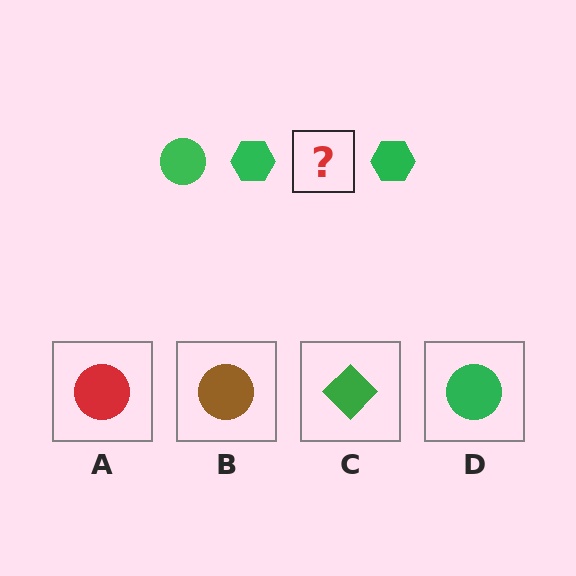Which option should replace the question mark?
Option D.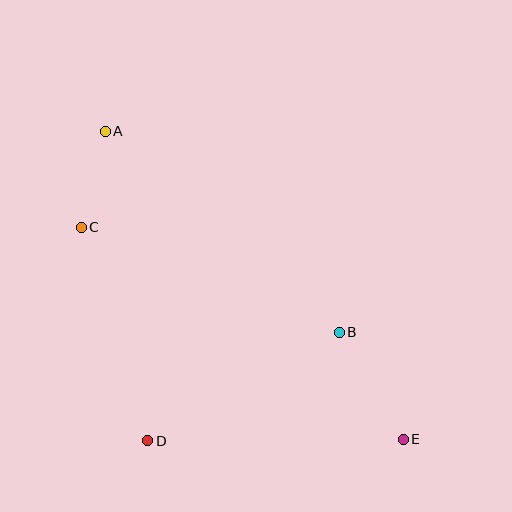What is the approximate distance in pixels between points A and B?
The distance between A and B is approximately 308 pixels.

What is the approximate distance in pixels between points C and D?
The distance between C and D is approximately 223 pixels.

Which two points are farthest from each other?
Points A and E are farthest from each other.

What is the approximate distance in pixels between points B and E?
The distance between B and E is approximately 125 pixels.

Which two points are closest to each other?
Points A and C are closest to each other.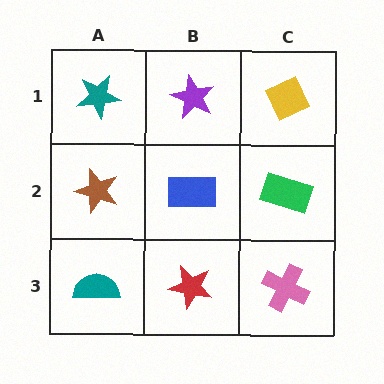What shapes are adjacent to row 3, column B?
A blue rectangle (row 2, column B), a teal semicircle (row 3, column A), a pink cross (row 3, column C).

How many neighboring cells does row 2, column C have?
3.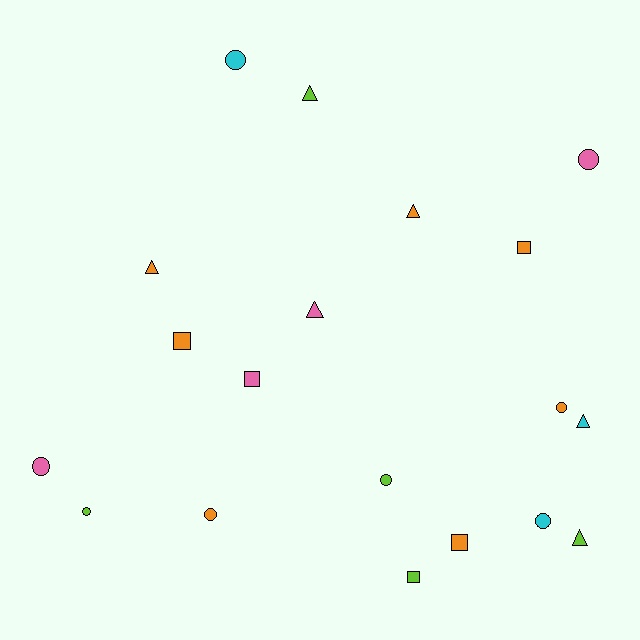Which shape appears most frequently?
Circle, with 8 objects.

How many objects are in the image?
There are 19 objects.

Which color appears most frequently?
Orange, with 7 objects.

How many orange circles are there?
There are 2 orange circles.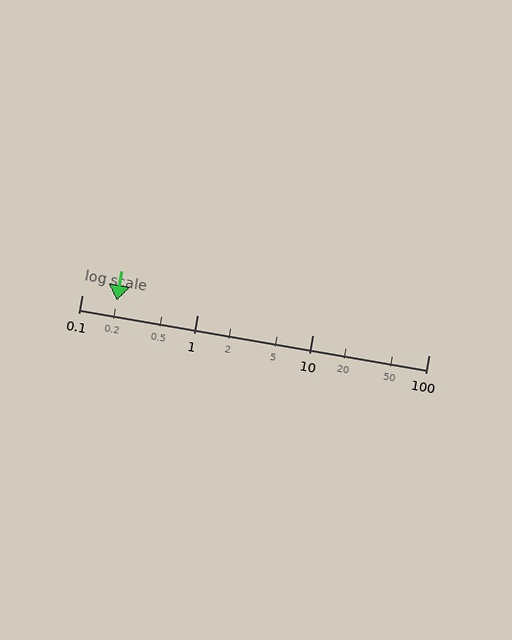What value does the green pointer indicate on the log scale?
The pointer indicates approximately 0.2.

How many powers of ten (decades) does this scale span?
The scale spans 3 decades, from 0.1 to 100.